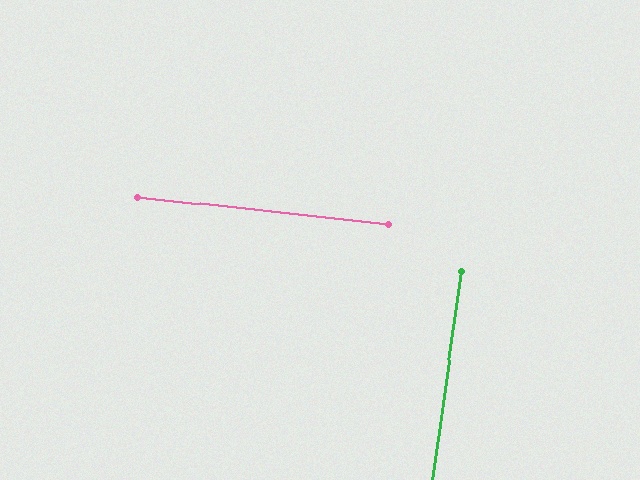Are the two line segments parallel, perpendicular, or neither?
Perpendicular — they meet at approximately 88°.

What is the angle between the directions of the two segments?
Approximately 88 degrees.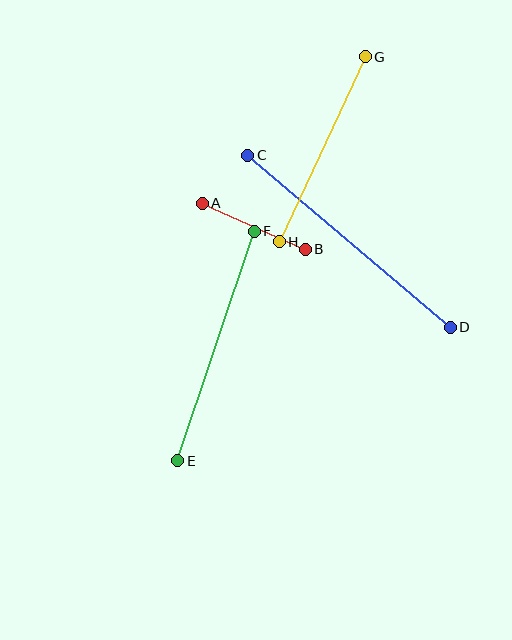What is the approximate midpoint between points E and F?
The midpoint is at approximately (216, 346) pixels.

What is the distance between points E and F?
The distance is approximately 242 pixels.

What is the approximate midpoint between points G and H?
The midpoint is at approximately (322, 149) pixels.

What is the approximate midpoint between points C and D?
The midpoint is at approximately (349, 241) pixels.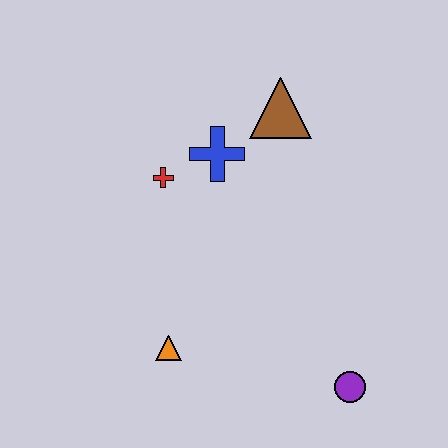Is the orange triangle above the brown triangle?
No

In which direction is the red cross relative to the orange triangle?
The red cross is above the orange triangle.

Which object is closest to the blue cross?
The red cross is closest to the blue cross.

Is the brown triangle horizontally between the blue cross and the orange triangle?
No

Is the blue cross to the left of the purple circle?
Yes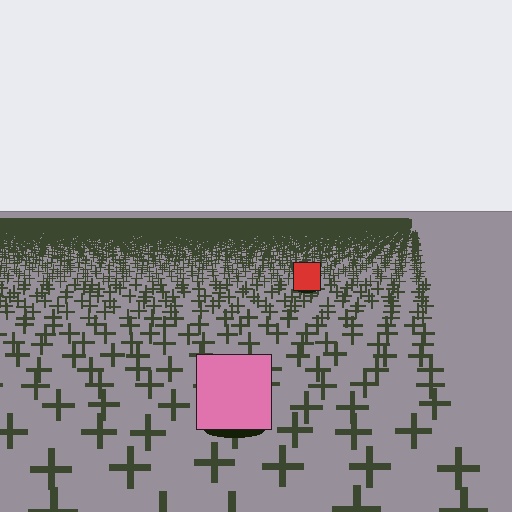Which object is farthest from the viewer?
The red square is farthest from the viewer. It appears smaller and the ground texture around it is denser.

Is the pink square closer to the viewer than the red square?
Yes. The pink square is closer — you can tell from the texture gradient: the ground texture is coarser near it.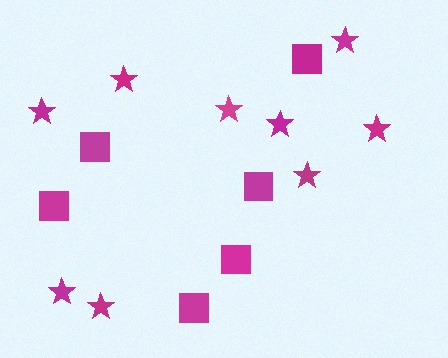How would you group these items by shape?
There are 2 groups: one group of squares (6) and one group of stars (9).